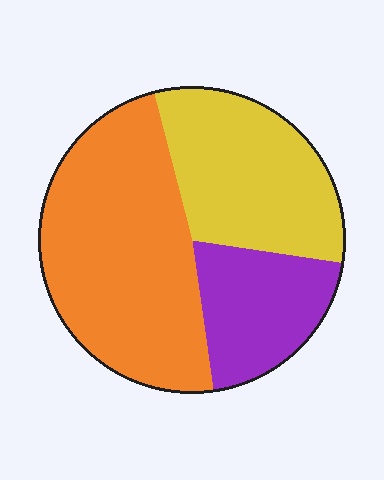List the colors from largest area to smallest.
From largest to smallest: orange, yellow, purple.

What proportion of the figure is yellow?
Yellow takes up about one third (1/3) of the figure.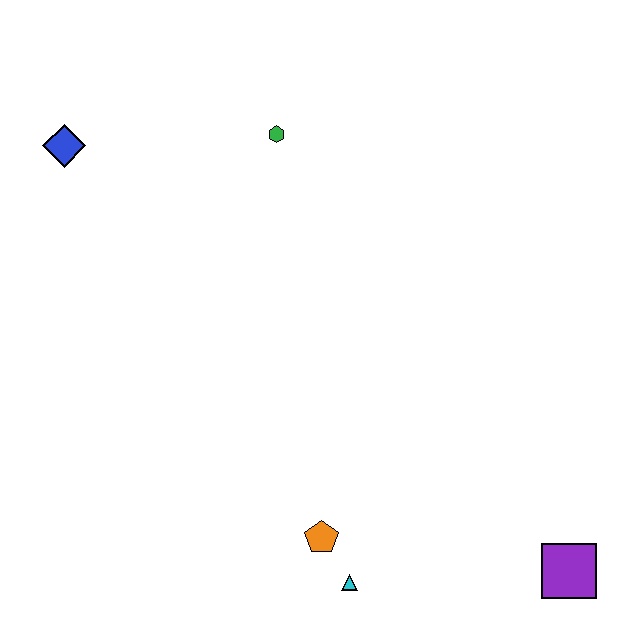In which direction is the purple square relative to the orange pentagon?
The purple square is to the right of the orange pentagon.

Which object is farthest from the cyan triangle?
The blue diamond is farthest from the cyan triangle.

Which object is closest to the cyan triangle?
The orange pentagon is closest to the cyan triangle.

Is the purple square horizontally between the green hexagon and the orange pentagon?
No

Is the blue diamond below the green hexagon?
Yes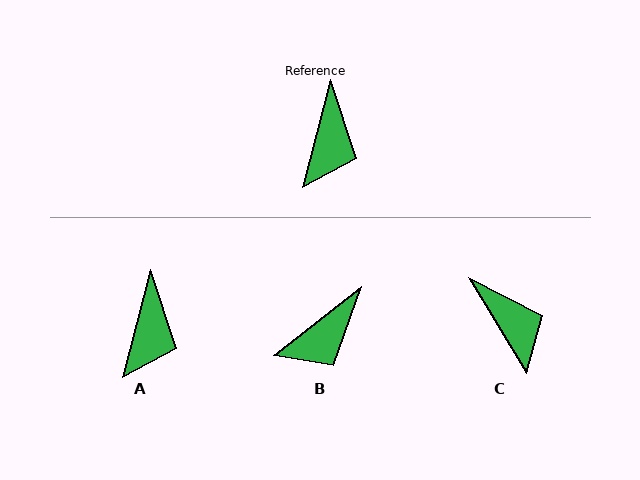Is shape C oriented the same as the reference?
No, it is off by about 45 degrees.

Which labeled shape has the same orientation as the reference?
A.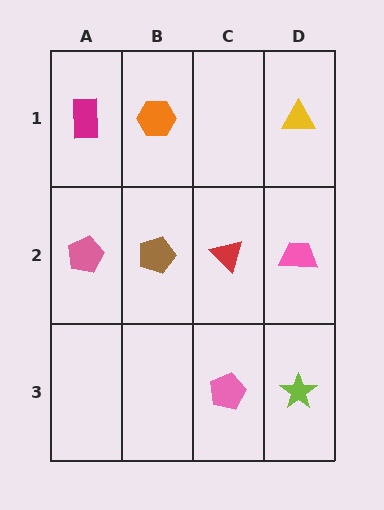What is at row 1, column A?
A magenta rectangle.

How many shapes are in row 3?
2 shapes.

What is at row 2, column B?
A brown pentagon.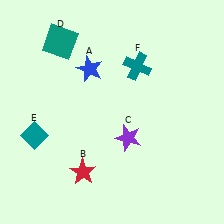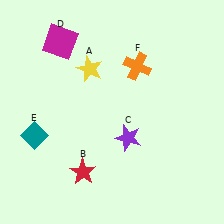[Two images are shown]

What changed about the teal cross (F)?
In Image 1, F is teal. In Image 2, it changed to orange.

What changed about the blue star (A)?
In Image 1, A is blue. In Image 2, it changed to yellow.